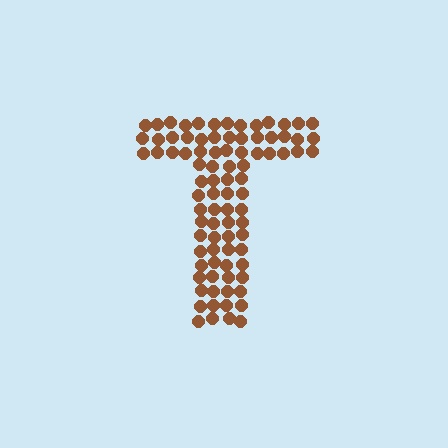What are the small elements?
The small elements are circles.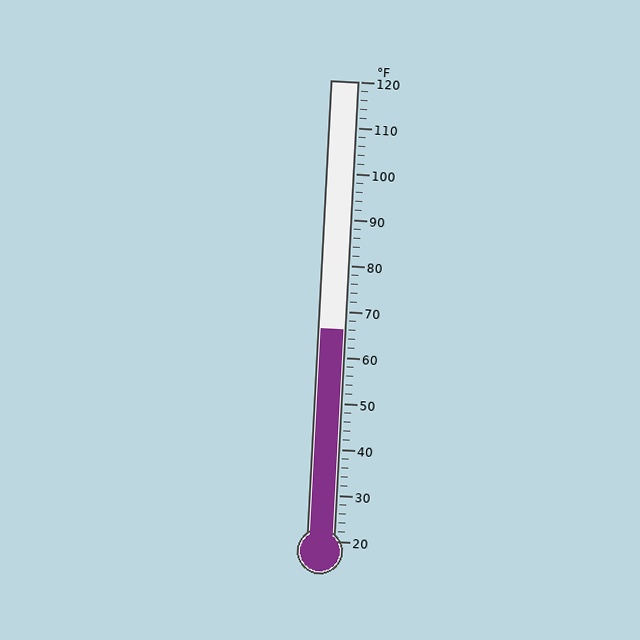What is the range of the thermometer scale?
The thermometer scale ranges from 20°F to 120°F.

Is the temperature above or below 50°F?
The temperature is above 50°F.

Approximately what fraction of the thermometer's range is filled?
The thermometer is filled to approximately 45% of its range.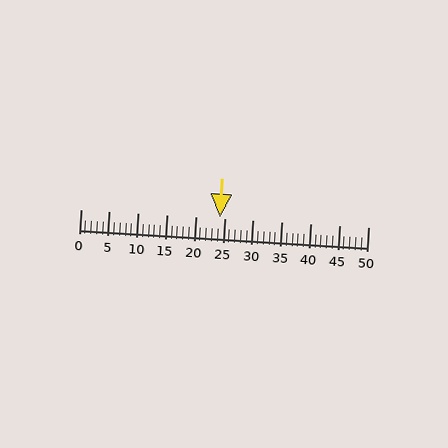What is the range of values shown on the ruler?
The ruler shows values from 0 to 50.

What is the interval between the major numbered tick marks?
The major tick marks are spaced 5 units apart.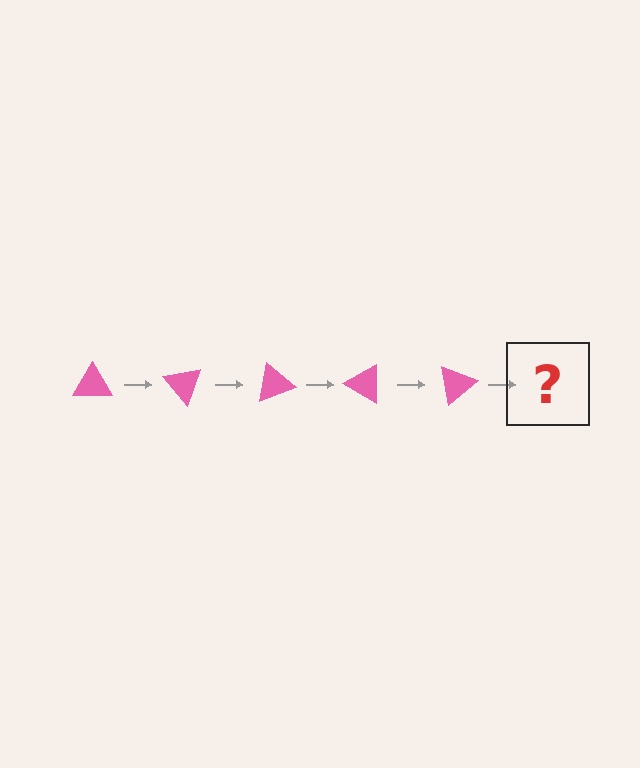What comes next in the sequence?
The next element should be a pink triangle rotated 250 degrees.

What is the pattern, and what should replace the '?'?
The pattern is that the triangle rotates 50 degrees each step. The '?' should be a pink triangle rotated 250 degrees.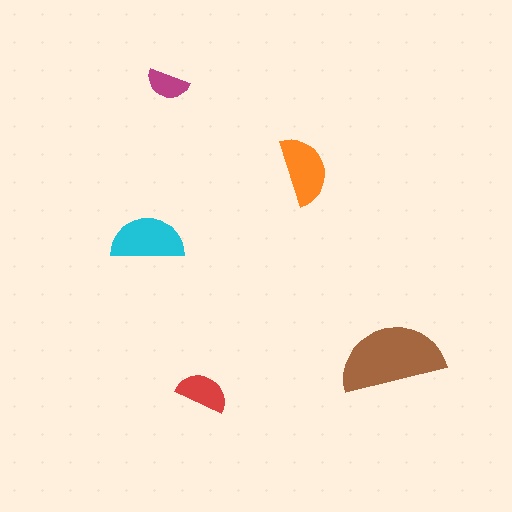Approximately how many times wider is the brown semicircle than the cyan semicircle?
About 1.5 times wider.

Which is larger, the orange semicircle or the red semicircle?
The orange one.